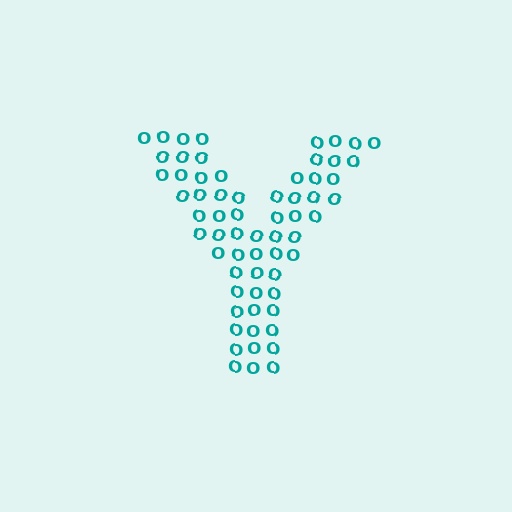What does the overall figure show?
The overall figure shows the letter Y.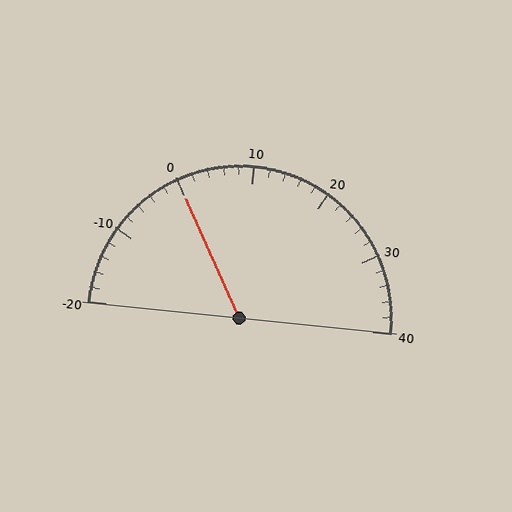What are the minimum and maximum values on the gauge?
The gauge ranges from -20 to 40.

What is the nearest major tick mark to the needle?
The nearest major tick mark is 0.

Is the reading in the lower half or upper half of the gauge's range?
The reading is in the lower half of the range (-20 to 40).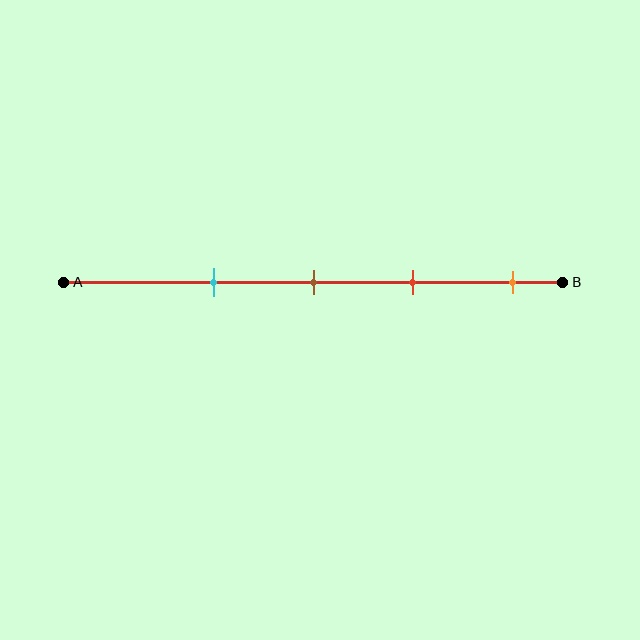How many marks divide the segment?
There are 4 marks dividing the segment.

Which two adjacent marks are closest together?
The brown and red marks are the closest adjacent pair.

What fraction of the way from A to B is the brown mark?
The brown mark is approximately 50% (0.5) of the way from A to B.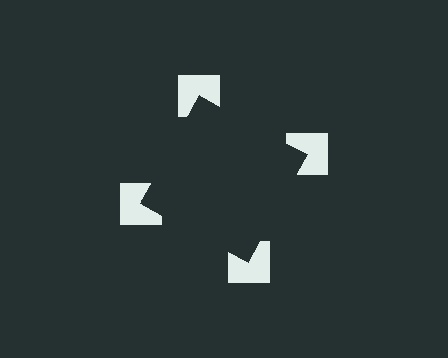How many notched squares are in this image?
There are 4 — one at each vertex of the illusory square.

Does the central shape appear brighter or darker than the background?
It typically appears slightly darker than the background, even though no actual brightness change is drawn.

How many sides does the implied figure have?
4 sides.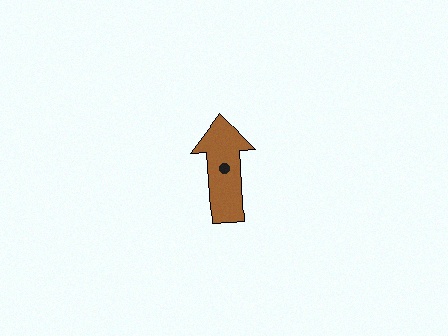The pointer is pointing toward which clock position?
Roughly 12 o'clock.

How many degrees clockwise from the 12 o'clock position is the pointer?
Approximately 356 degrees.